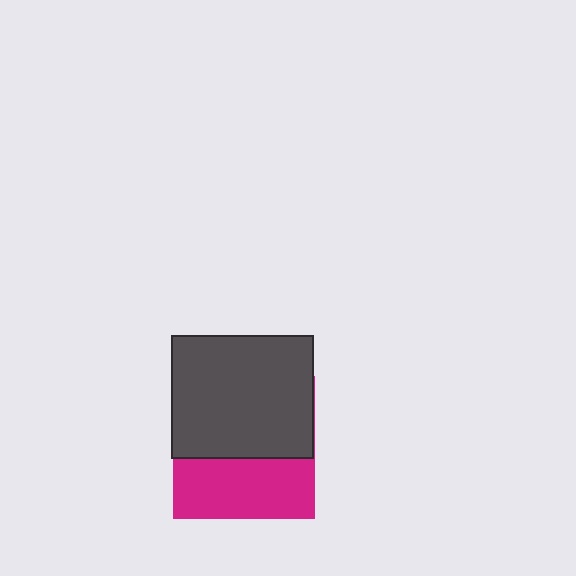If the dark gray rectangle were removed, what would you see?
You would see the complete magenta square.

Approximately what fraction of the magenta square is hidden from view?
Roughly 58% of the magenta square is hidden behind the dark gray rectangle.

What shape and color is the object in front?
The object in front is a dark gray rectangle.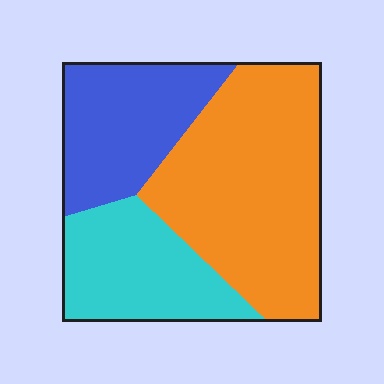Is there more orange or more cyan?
Orange.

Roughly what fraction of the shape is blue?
Blue covers around 25% of the shape.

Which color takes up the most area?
Orange, at roughly 50%.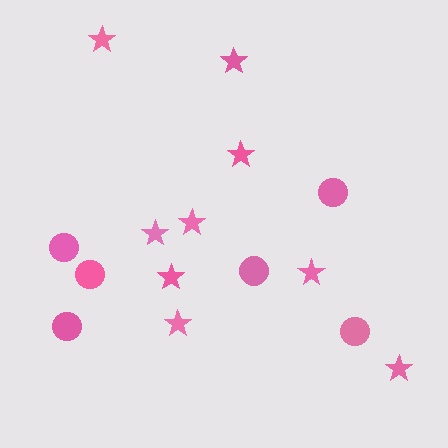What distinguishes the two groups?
There are 2 groups: one group of circles (6) and one group of stars (9).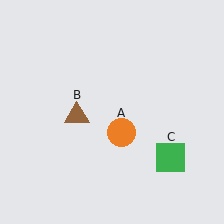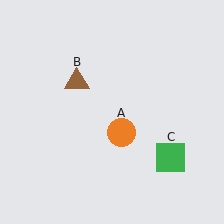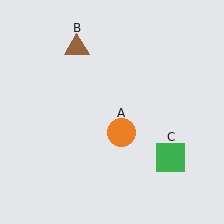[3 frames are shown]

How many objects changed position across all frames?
1 object changed position: brown triangle (object B).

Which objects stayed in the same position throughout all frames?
Orange circle (object A) and green square (object C) remained stationary.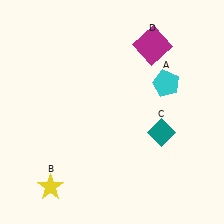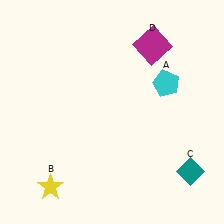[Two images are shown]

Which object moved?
The teal diamond (C) moved down.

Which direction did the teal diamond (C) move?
The teal diamond (C) moved down.